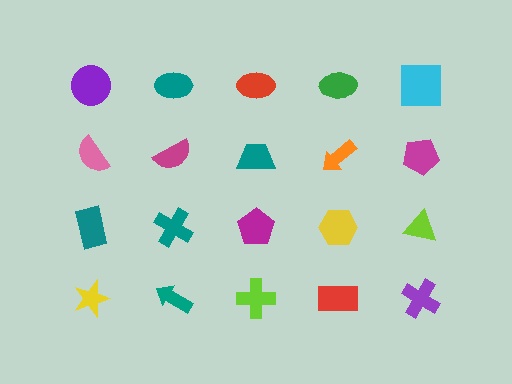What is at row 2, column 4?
An orange arrow.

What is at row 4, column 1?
A yellow star.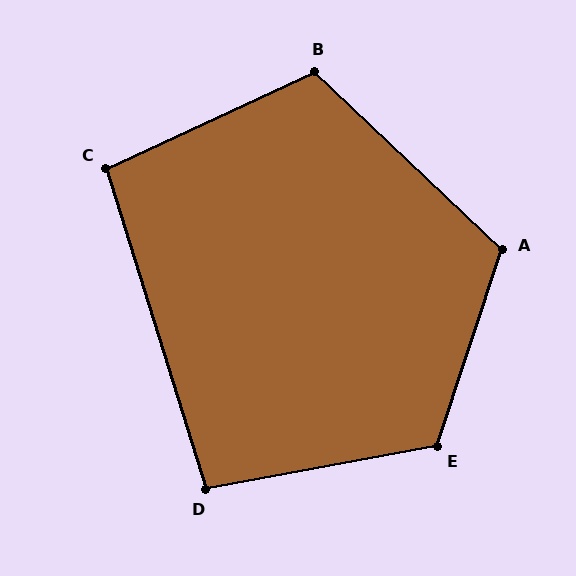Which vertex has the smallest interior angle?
D, at approximately 97 degrees.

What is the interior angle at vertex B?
Approximately 112 degrees (obtuse).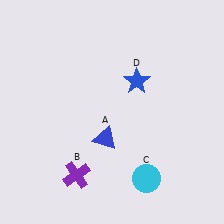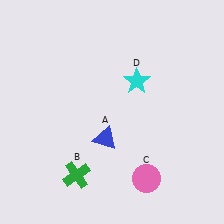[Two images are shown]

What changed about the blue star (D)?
In Image 1, D is blue. In Image 2, it changed to cyan.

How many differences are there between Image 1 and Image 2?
There are 3 differences between the two images.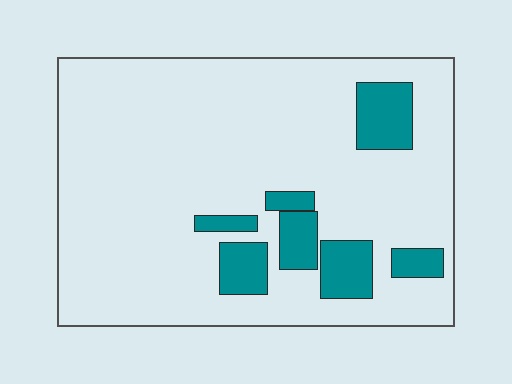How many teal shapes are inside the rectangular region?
7.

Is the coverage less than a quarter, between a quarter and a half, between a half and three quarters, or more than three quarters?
Less than a quarter.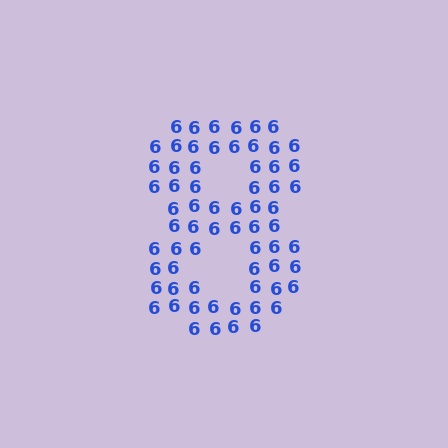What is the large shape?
The large shape is the digit 8.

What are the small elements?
The small elements are digit 6's.